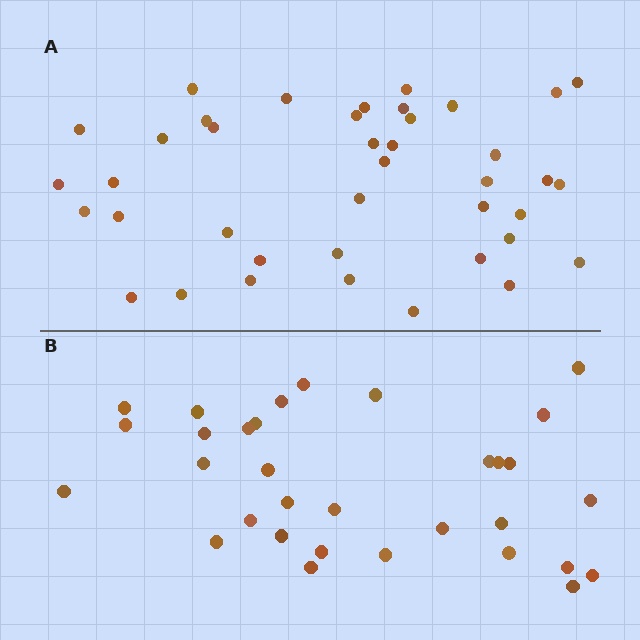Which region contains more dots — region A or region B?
Region A (the top region) has more dots.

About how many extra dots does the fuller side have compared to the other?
Region A has roughly 8 or so more dots than region B.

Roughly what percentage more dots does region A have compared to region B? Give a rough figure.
About 25% more.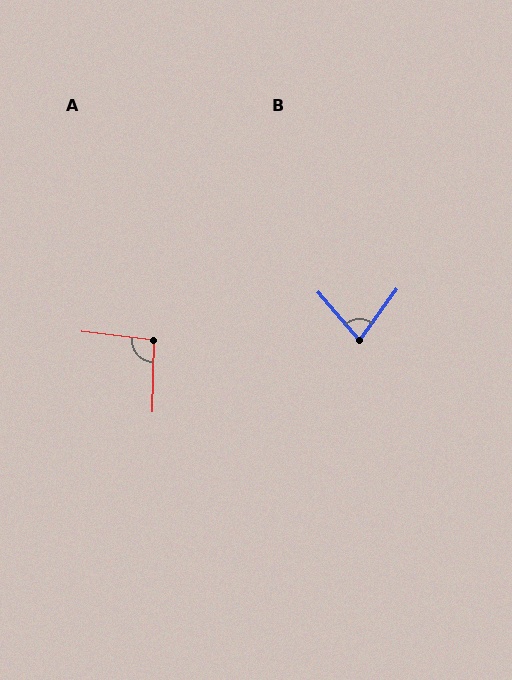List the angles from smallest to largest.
B (77°), A (95°).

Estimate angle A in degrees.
Approximately 95 degrees.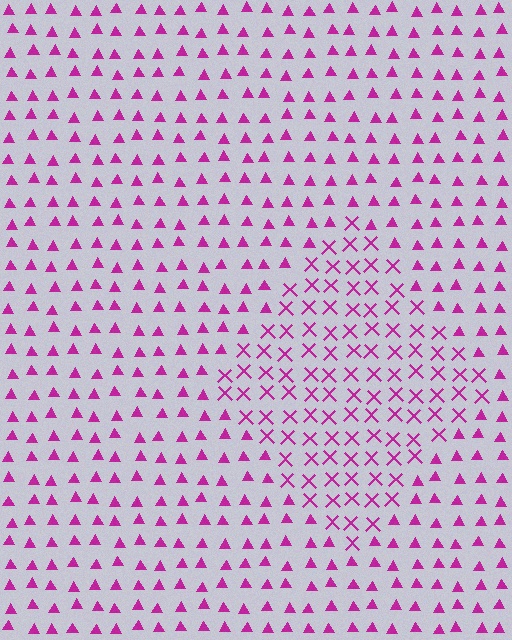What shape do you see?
I see a diamond.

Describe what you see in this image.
The image is filled with small magenta elements arranged in a uniform grid. A diamond-shaped region contains X marks, while the surrounding area contains triangles. The boundary is defined purely by the change in element shape.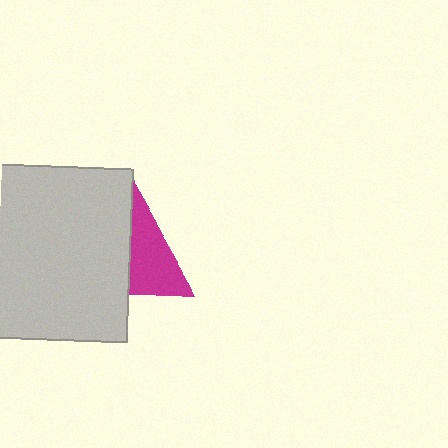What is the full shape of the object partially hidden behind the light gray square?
The partially hidden object is a magenta triangle.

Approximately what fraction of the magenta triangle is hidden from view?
Roughly 51% of the magenta triangle is hidden behind the light gray square.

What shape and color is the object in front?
The object in front is a light gray square.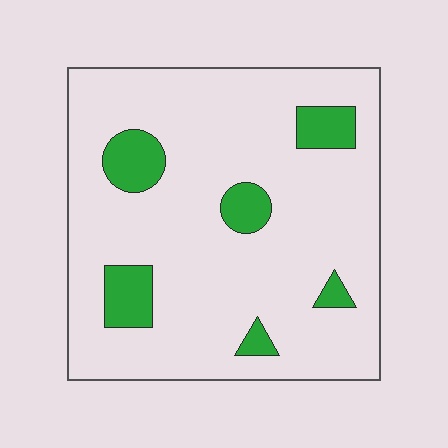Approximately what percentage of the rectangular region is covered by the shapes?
Approximately 15%.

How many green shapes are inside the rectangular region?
6.